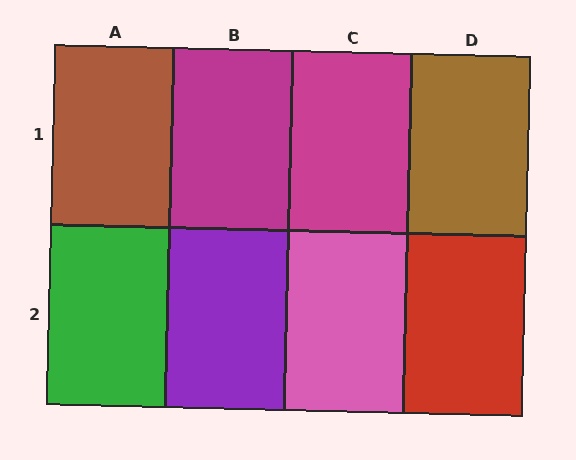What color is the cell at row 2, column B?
Purple.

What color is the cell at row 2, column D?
Red.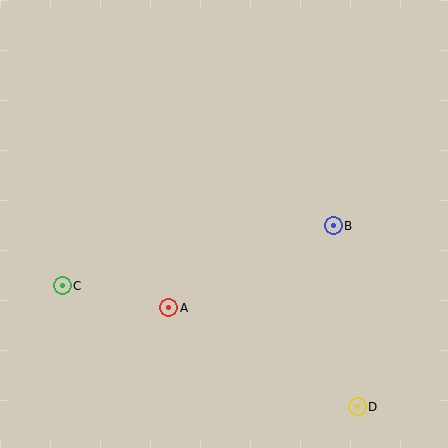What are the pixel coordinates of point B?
Point B is at (333, 226).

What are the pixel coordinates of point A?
Point A is at (169, 308).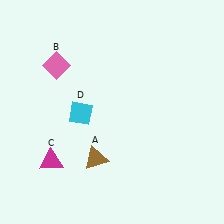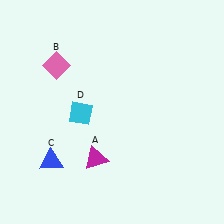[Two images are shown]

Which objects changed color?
A changed from brown to magenta. C changed from magenta to blue.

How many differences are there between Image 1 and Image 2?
There are 2 differences between the two images.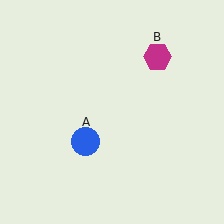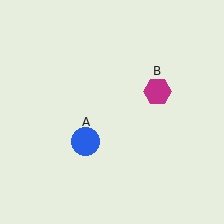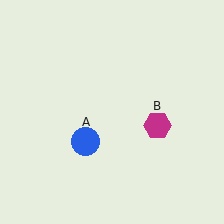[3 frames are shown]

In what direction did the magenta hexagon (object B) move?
The magenta hexagon (object B) moved down.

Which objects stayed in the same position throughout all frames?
Blue circle (object A) remained stationary.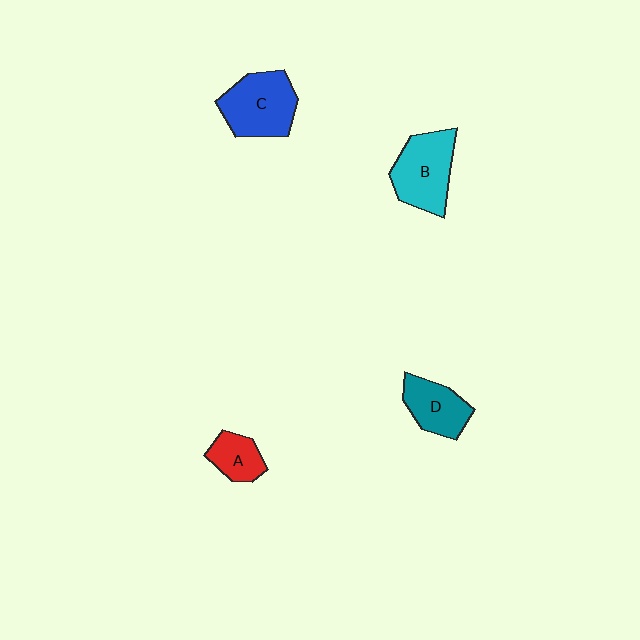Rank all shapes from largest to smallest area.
From largest to smallest: C (blue), B (cyan), D (teal), A (red).